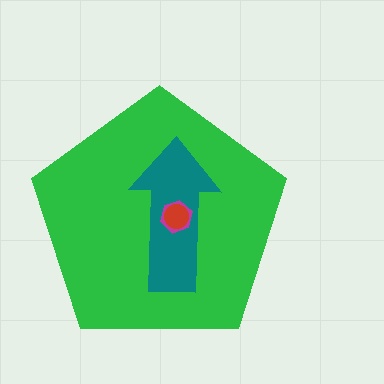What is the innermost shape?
The red circle.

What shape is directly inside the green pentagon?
The teal arrow.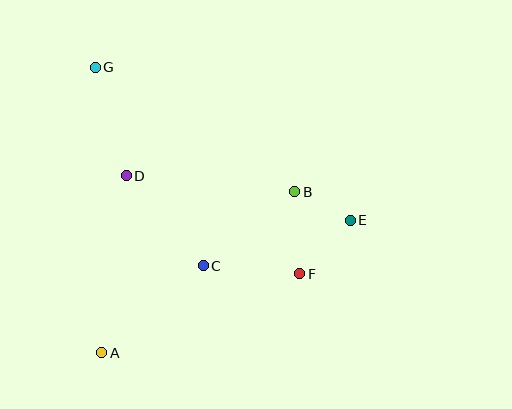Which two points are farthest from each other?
Points E and G are farthest from each other.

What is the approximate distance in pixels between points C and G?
The distance between C and G is approximately 226 pixels.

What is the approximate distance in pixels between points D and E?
The distance between D and E is approximately 228 pixels.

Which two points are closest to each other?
Points B and E are closest to each other.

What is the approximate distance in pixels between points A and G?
The distance between A and G is approximately 286 pixels.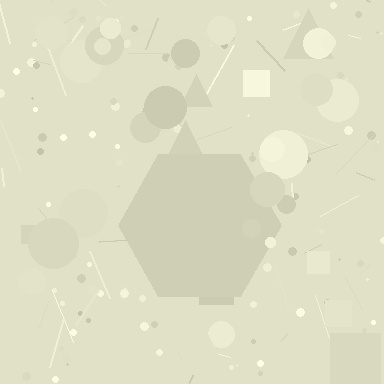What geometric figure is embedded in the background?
A hexagon is embedded in the background.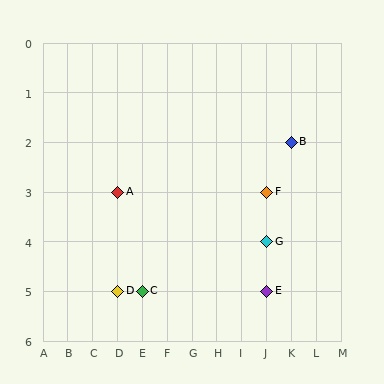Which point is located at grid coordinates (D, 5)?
Point D is at (D, 5).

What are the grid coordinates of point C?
Point C is at grid coordinates (E, 5).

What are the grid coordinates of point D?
Point D is at grid coordinates (D, 5).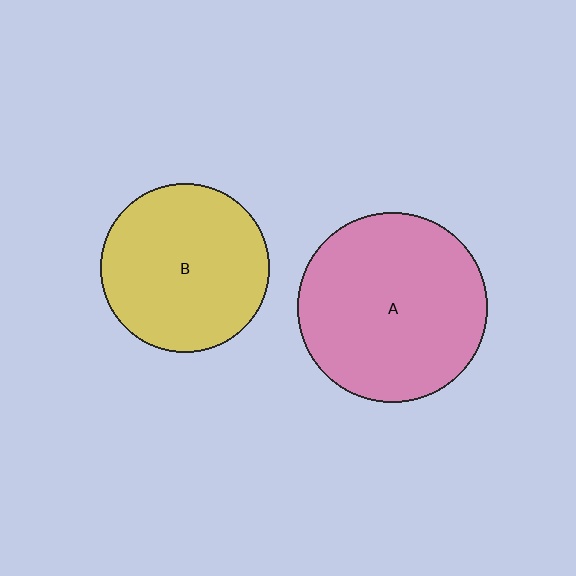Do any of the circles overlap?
No, none of the circles overlap.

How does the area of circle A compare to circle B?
Approximately 1.3 times.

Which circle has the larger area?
Circle A (pink).